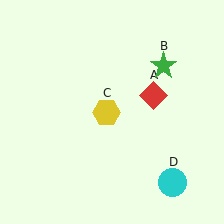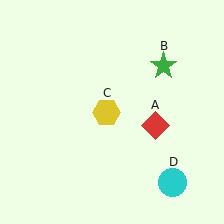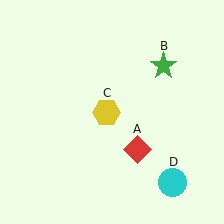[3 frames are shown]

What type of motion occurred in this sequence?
The red diamond (object A) rotated clockwise around the center of the scene.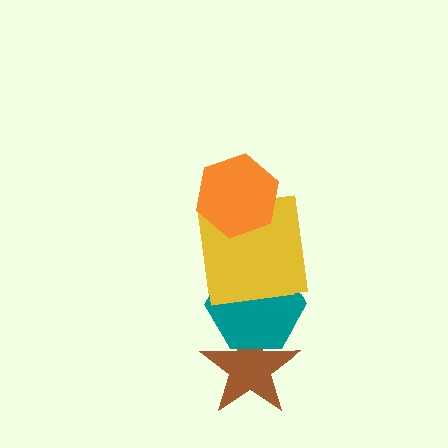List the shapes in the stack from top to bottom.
From top to bottom: the orange hexagon, the yellow square, the teal hexagon, the brown star.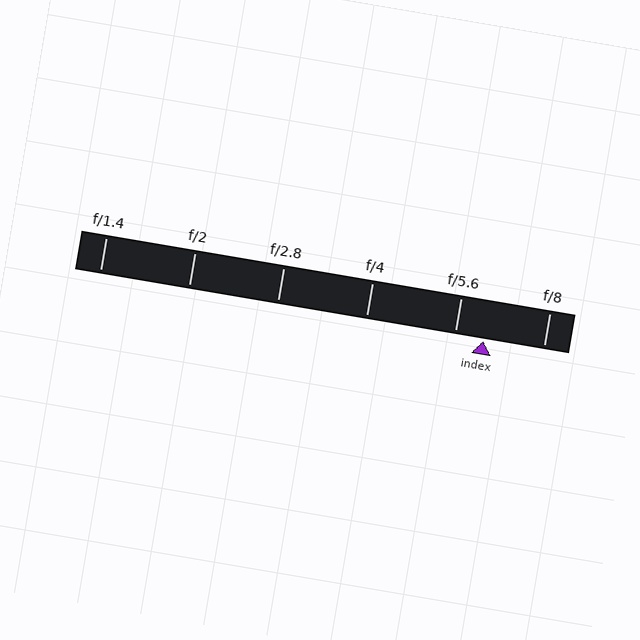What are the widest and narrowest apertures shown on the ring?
The widest aperture shown is f/1.4 and the narrowest is f/8.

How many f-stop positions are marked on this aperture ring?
There are 6 f-stop positions marked.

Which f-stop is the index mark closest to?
The index mark is closest to f/5.6.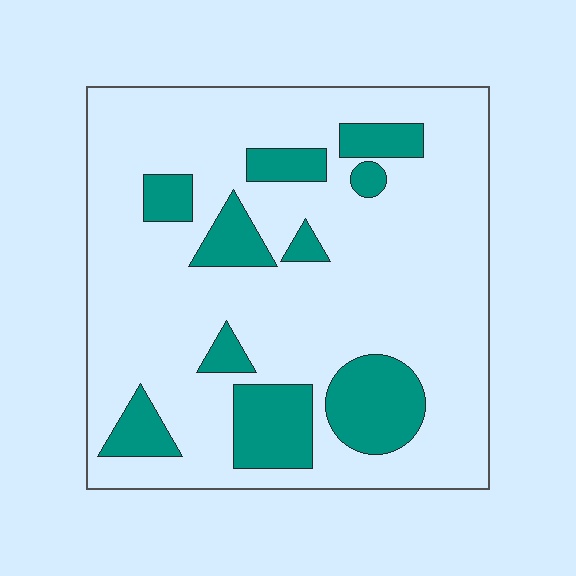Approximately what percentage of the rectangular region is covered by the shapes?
Approximately 20%.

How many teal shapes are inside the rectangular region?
10.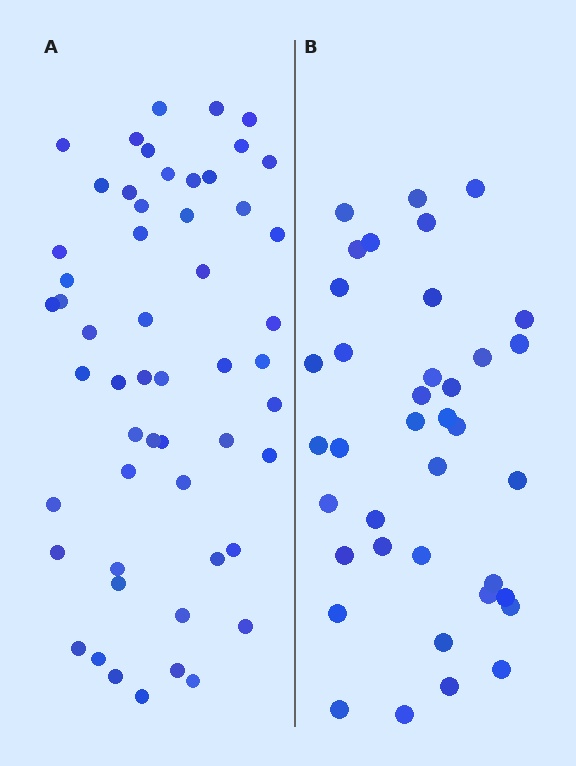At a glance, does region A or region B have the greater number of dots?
Region A (the left region) has more dots.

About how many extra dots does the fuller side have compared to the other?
Region A has approximately 15 more dots than region B.